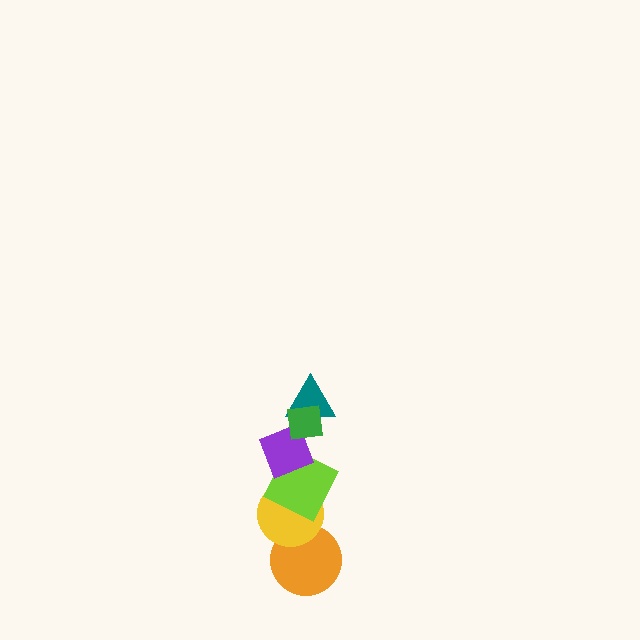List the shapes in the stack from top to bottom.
From top to bottom: the green square, the teal triangle, the purple diamond, the lime square, the yellow circle, the orange circle.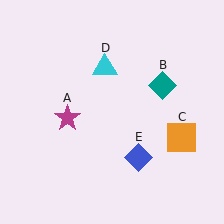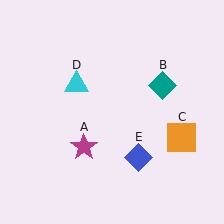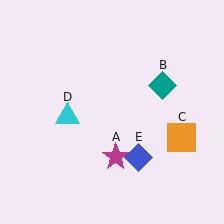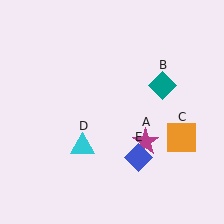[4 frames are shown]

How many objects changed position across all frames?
2 objects changed position: magenta star (object A), cyan triangle (object D).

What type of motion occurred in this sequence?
The magenta star (object A), cyan triangle (object D) rotated counterclockwise around the center of the scene.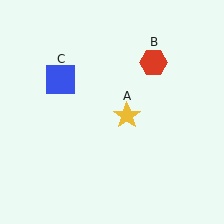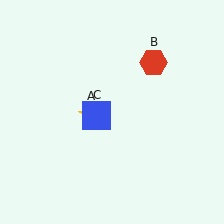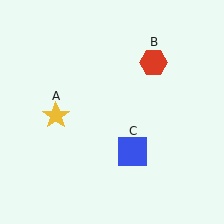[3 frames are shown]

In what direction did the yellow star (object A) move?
The yellow star (object A) moved left.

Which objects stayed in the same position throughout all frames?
Red hexagon (object B) remained stationary.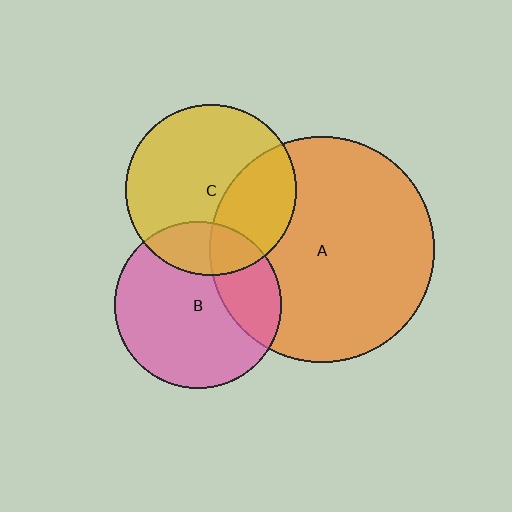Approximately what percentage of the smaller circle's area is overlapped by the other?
Approximately 35%.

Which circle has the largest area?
Circle A (orange).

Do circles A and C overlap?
Yes.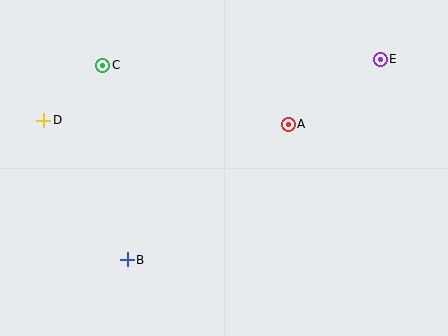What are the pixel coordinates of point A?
Point A is at (288, 124).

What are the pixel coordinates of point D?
Point D is at (44, 120).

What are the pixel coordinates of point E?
Point E is at (380, 59).